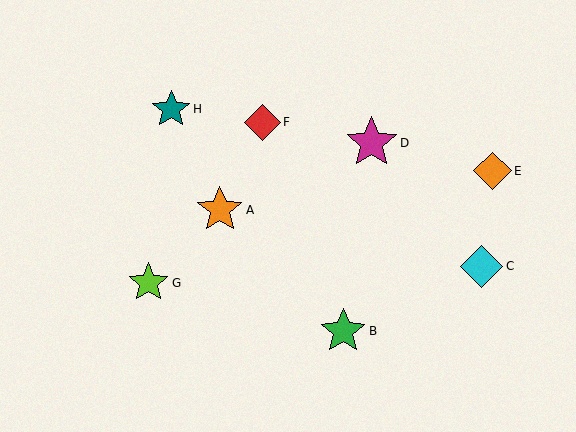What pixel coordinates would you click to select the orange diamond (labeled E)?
Click at (493, 171) to select the orange diamond E.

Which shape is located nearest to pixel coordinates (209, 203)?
The orange star (labeled A) at (220, 210) is nearest to that location.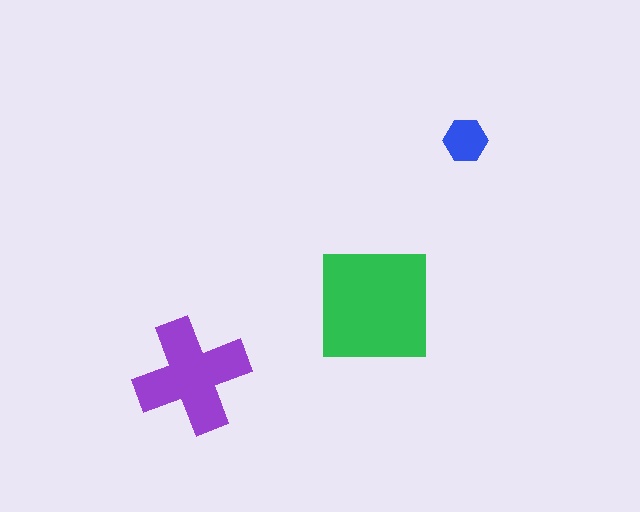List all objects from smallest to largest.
The blue hexagon, the purple cross, the green square.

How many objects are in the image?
There are 3 objects in the image.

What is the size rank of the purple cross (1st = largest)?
2nd.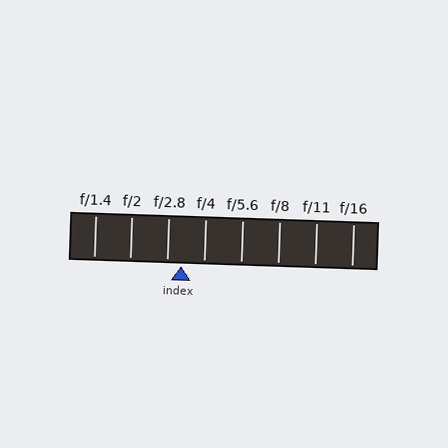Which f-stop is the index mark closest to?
The index mark is closest to f/2.8.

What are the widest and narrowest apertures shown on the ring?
The widest aperture shown is f/1.4 and the narrowest is f/16.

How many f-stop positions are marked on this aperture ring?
There are 8 f-stop positions marked.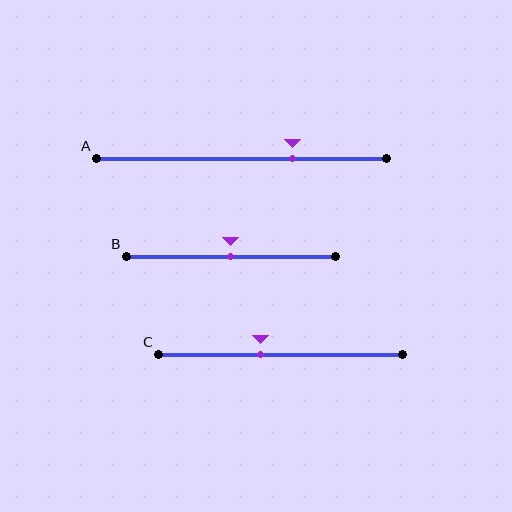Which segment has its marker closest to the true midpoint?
Segment B has its marker closest to the true midpoint.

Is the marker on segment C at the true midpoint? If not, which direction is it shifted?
No, the marker on segment C is shifted to the left by about 8% of the segment length.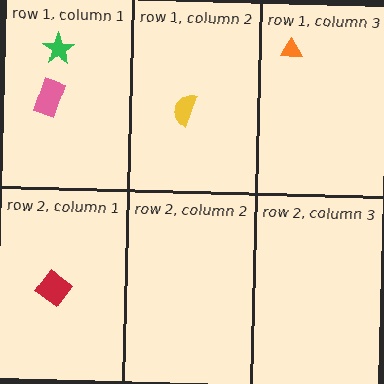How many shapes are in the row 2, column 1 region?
1.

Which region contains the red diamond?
The row 2, column 1 region.